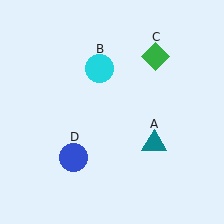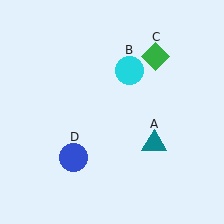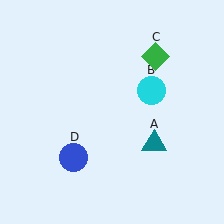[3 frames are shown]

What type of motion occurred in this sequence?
The cyan circle (object B) rotated clockwise around the center of the scene.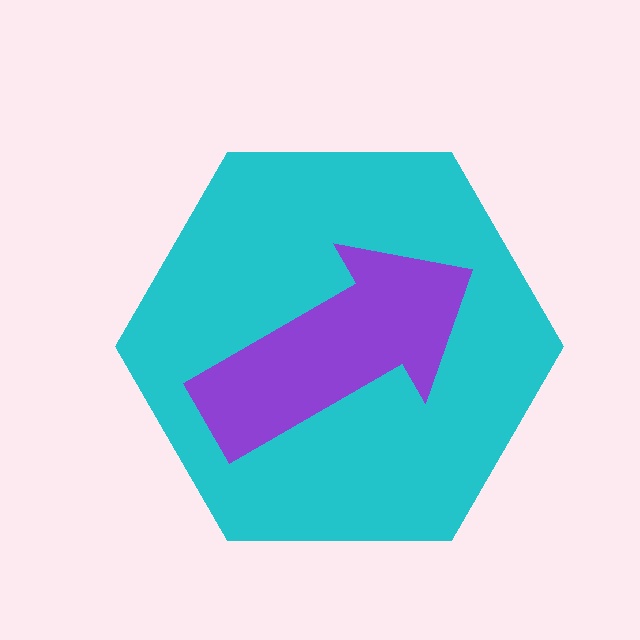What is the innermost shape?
The purple arrow.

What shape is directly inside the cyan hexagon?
The purple arrow.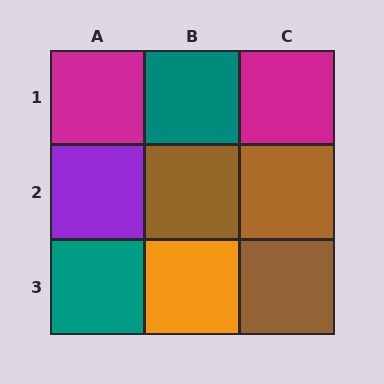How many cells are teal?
2 cells are teal.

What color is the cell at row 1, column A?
Magenta.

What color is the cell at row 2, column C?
Brown.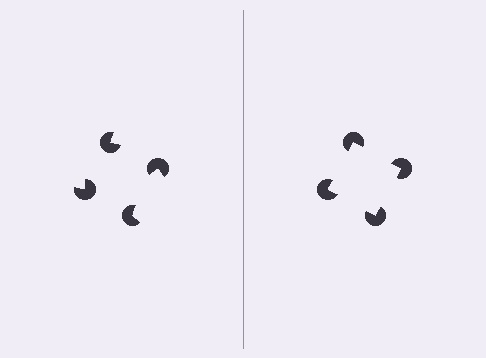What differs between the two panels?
The pac-man discs are positioned identically on both sides; only the wedge orientations differ. On the right they align to a square; on the left they are misaligned.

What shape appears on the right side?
An illusory square.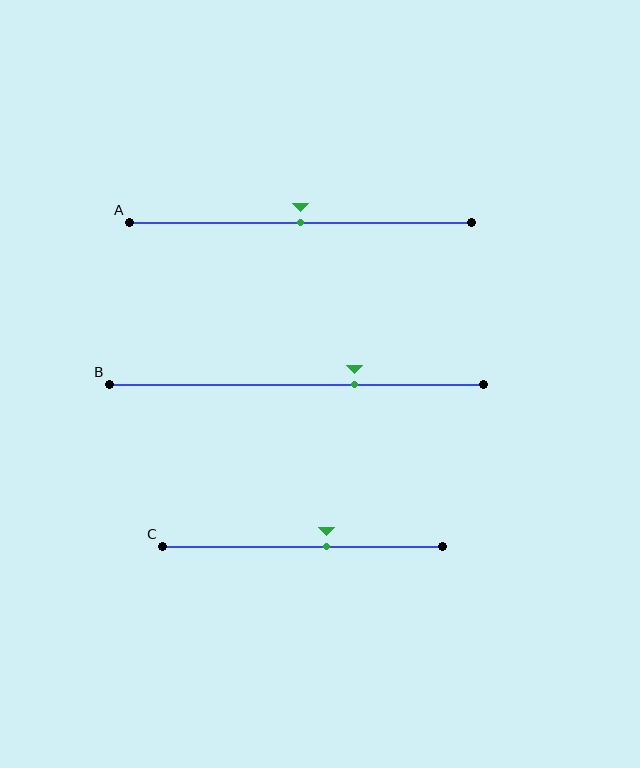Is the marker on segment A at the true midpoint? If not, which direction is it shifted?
Yes, the marker on segment A is at the true midpoint.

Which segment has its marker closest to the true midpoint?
Segment A has its marker closest to the true midpoint.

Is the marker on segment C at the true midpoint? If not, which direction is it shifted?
No, the marker on segment C is shifted to the right by about 9% of the segment length.